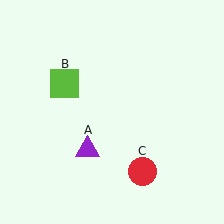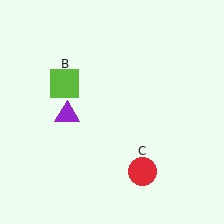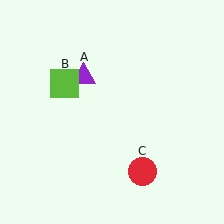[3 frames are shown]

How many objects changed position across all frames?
1 object changed position: purple triangle (object A).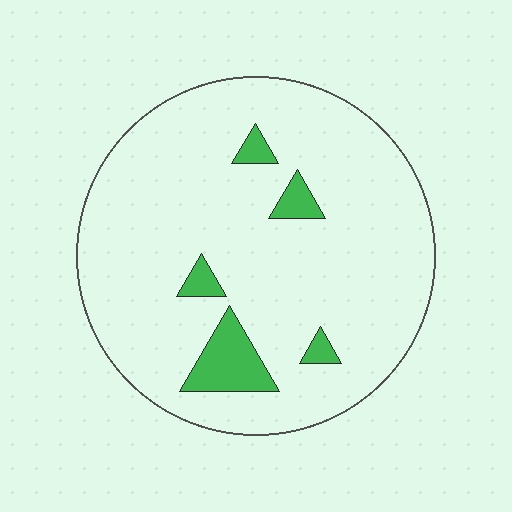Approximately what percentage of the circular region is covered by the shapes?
Approximately 10%.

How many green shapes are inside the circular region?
5.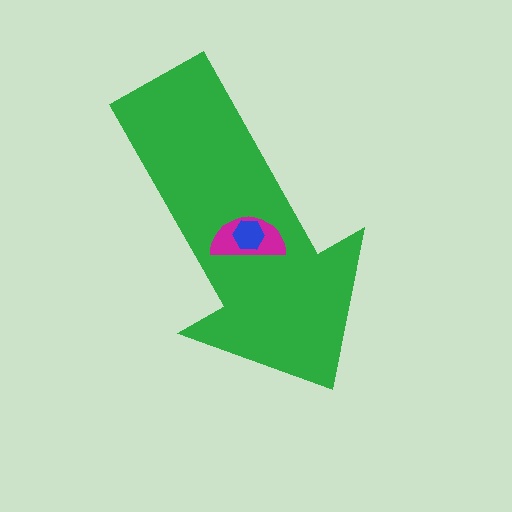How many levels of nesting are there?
3.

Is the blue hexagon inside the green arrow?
Yes.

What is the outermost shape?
The green arrow.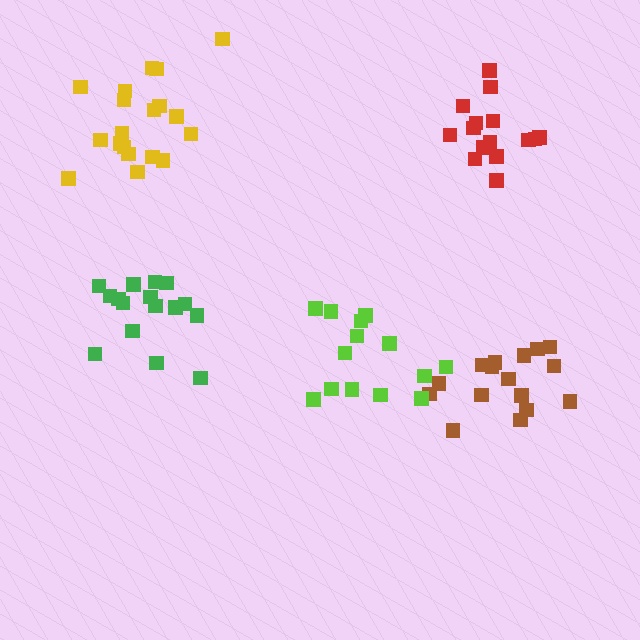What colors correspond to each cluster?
The clusters are colored: red, brown, green, lime, yellow.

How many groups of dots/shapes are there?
There are 5 groups.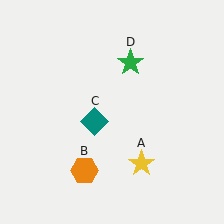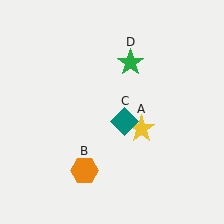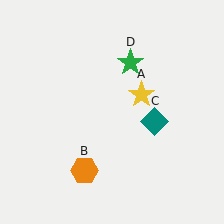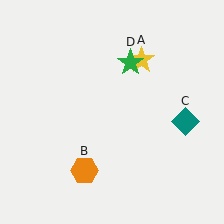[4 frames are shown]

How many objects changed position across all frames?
2 objects changed position: yellow star (object A), teal diamond (object C).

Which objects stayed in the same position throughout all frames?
Orange hexagon (object B) and green star (object D) remained stationary.